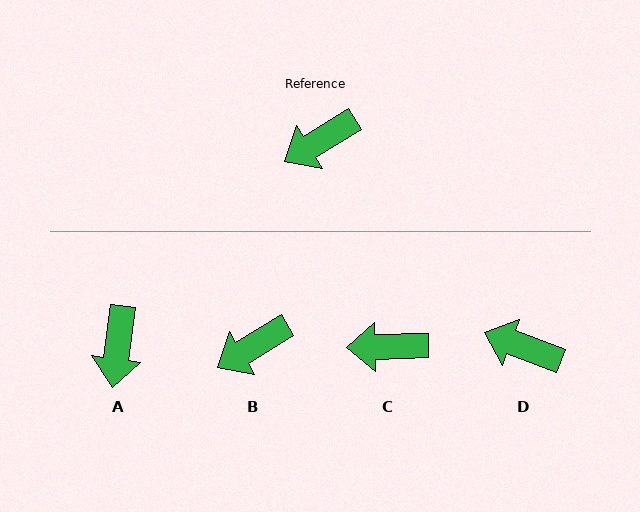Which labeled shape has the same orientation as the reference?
B.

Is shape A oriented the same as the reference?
No, it is off by about 51 degrees.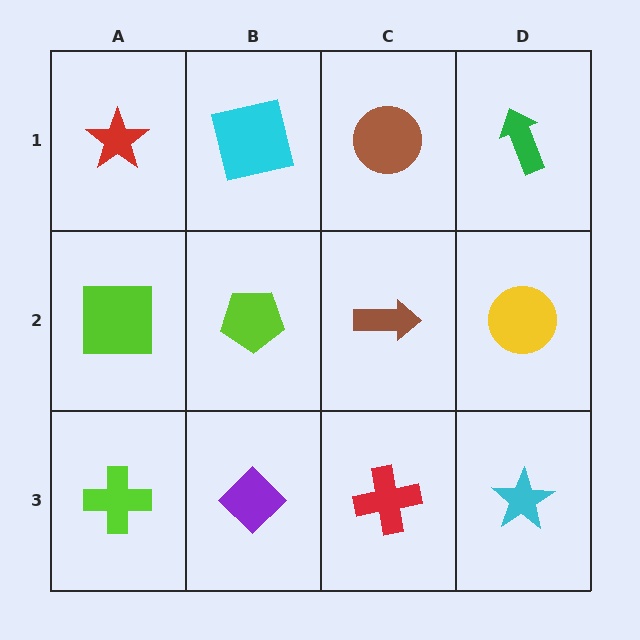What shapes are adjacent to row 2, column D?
A green arrow (row 1, column D), a cyan star (row 3, column D), a brown arrow (row 2, column C).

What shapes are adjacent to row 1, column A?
A lime square (row 2, column A), a cyan square (row 1, column B).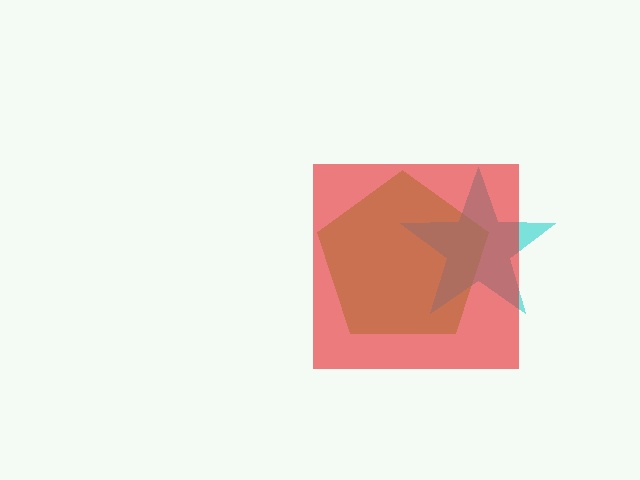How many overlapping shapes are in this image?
There are 3 overlapping shapes in the image.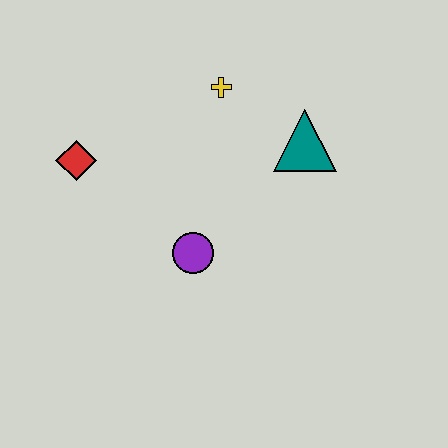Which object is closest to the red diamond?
The purple circle is closest to the red diamond.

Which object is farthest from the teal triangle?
The red diamond is farthest from the teal triangle.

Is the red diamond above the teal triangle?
No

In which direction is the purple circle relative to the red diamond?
The purple circle is to the right of the red diamond.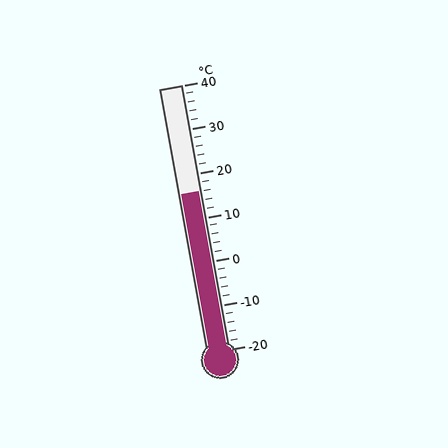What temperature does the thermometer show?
The thermometer shows approximately 16°C.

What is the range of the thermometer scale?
The thermometer scale ranges from -20°C to 40°C.